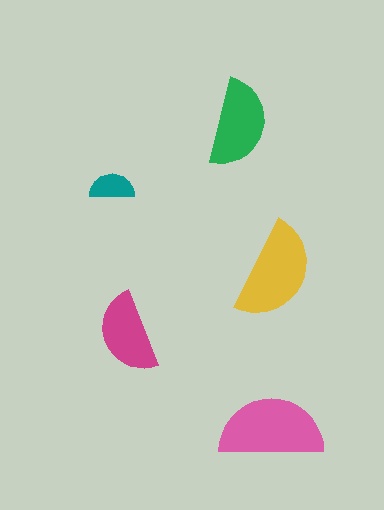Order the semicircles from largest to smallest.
the pink one, the yellow one, the green one, the magenta one, the teal one.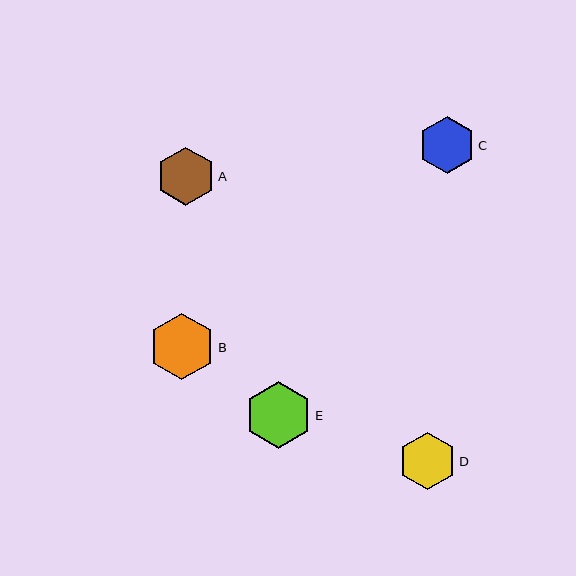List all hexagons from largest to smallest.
From largest to smallest: E, B, A, D, C.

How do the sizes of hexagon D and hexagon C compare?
Hexagon D and hexagon C are approximately the same size.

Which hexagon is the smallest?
Hexagon C is the smallest with a size of approximately 56 pixels.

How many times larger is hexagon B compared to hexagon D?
Hexagon B is approximately 1.2 times the size of hexagon D.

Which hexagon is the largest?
Hexagon E is the largest with a size of approximately 67 pixels.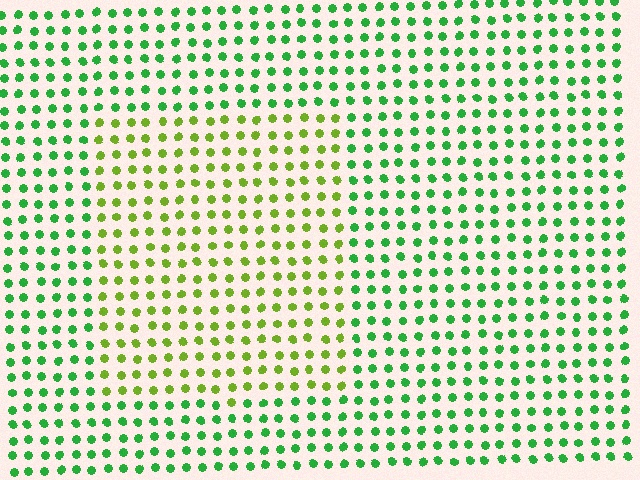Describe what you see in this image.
The image is filled with small green elements in a uniform arrangement. A rectangle-shaped region is visible where the elements are tinted to a slightly different hue, forming a subtle color boundary.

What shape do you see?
I see a rectangle.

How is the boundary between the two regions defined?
The boundary is defined purely by a slight shift in hue (about 41 degrees). Spacing, size, and orientation are identical on both sides.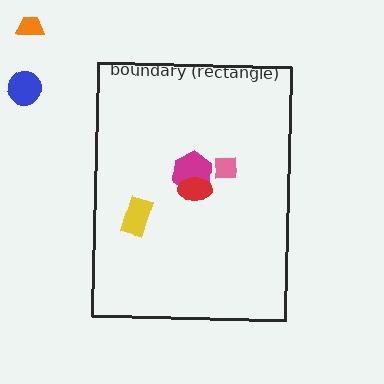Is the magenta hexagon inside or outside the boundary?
Inside.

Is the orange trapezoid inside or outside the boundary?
Outside.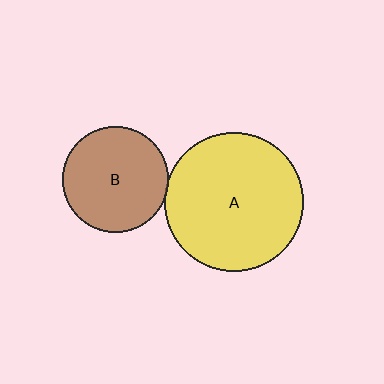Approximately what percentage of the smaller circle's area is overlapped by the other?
Approximately 5%.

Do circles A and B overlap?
Yes.